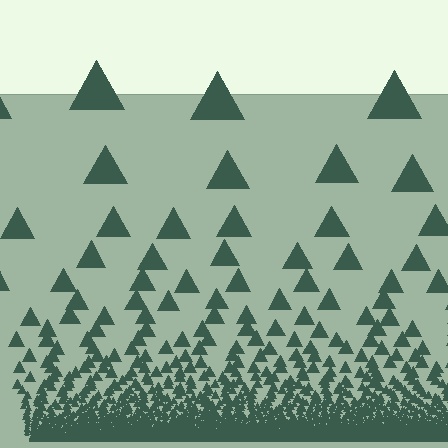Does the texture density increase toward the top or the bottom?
Density increases toward the bottom.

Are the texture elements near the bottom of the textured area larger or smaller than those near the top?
Smaller. The gradient is inverted — elements near the bottom are smaller and denser.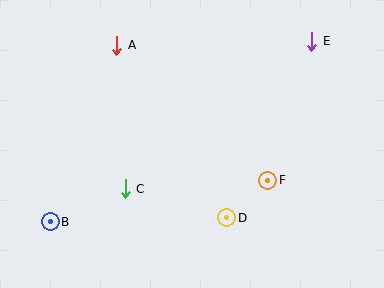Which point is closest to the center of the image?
Point C at (125, 189) is closest to the center.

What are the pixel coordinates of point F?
Point F is at (268, 180).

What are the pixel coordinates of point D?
Point D is at (227, 218).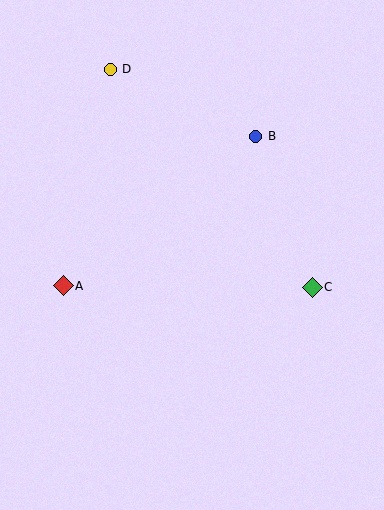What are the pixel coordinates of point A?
Point A is at (63, 286).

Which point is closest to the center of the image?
Point C at (312, 287) is closest to the center.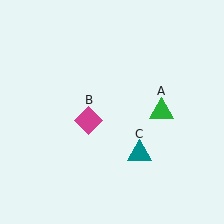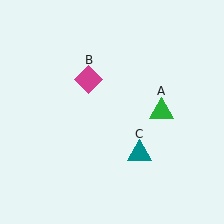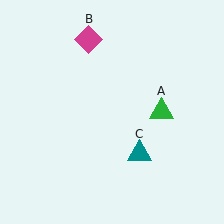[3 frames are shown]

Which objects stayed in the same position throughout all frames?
Green triangle (object A) and teal triangle (object C) remained stationary.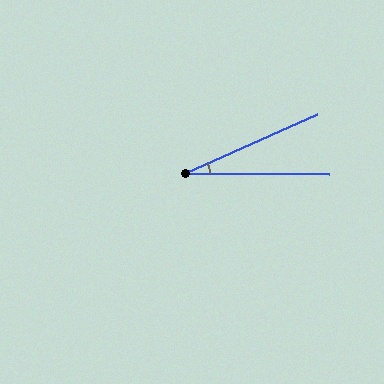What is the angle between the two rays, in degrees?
Approximately 25 degrees.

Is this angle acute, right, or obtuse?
It is acute.